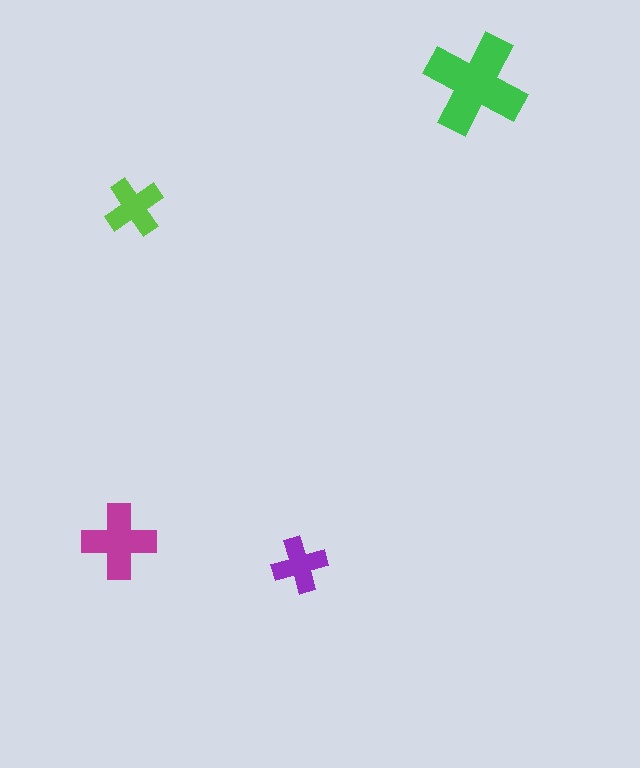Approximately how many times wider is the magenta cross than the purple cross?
About 1.5 times wider.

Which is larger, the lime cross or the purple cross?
The lime one.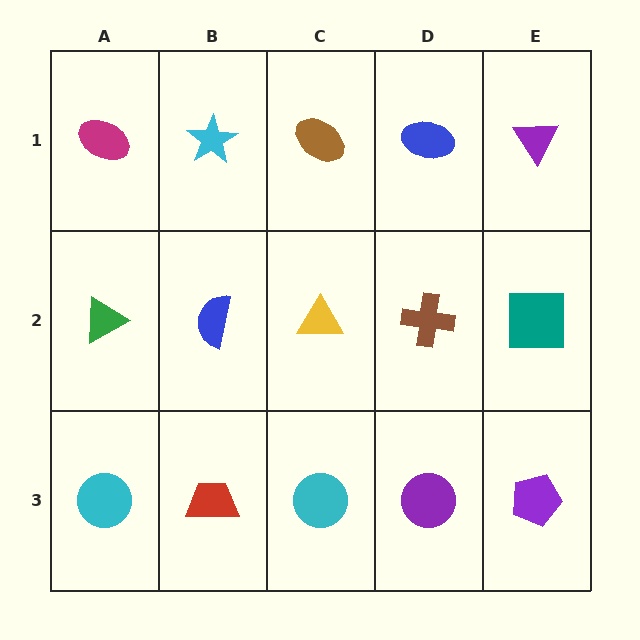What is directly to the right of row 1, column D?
A purple triangle.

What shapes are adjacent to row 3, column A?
A green triangle (row 2, column A), a red trapezoid (row 3, column B).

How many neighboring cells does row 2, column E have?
3.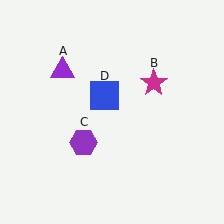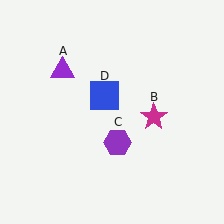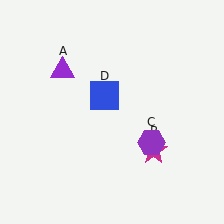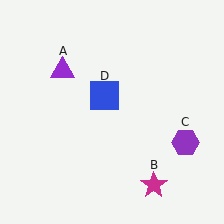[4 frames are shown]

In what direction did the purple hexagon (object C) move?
The purple hexagon (object C) moved right.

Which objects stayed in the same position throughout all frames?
Purple triangle (object A) and blue square (object D) remained stationary.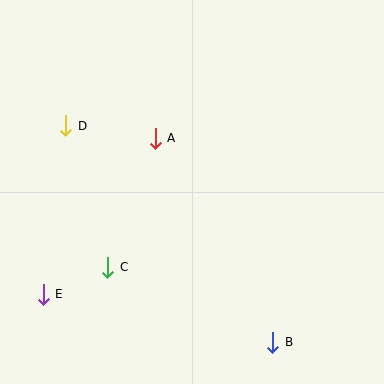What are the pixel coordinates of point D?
Point D is at (66, 126).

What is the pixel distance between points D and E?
The distance between D and E is 170 pixels.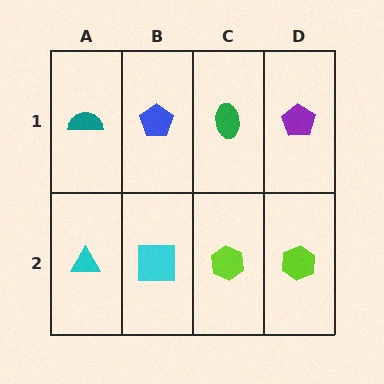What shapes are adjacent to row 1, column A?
A cyan triangle (row 2, column A), a blue pentagon (row 1, column B).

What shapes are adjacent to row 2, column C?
A green ellipse (row 1, column C), a cyan square (row 2, column B), a lime hexagon (row 2, column D).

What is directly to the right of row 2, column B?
A lime hexagon.